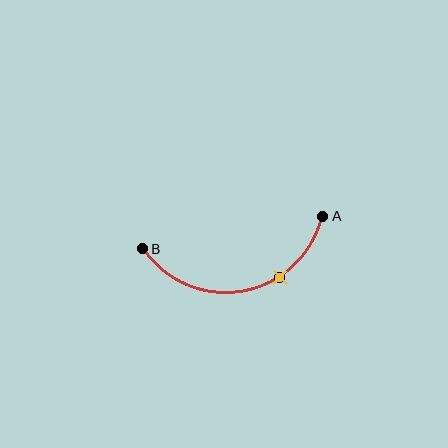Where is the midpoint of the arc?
The arc midpoint is the point on the curve farthest from the straight line joining A and B. It sits below that line.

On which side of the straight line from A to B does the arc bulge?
The arc bulges below the straight line connecting A and B.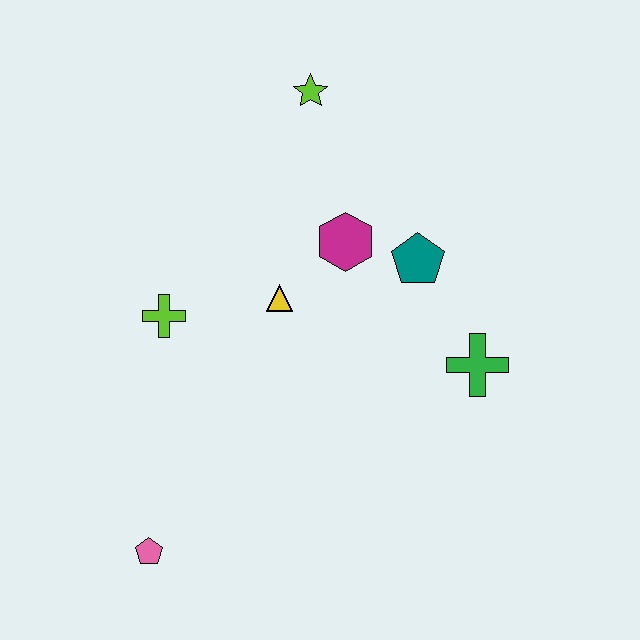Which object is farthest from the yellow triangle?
The pink pentagon is farthest from the yellow triangle.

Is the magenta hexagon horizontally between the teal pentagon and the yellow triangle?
Yes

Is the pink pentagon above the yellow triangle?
No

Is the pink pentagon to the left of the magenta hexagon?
Yes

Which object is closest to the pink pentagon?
The lime cross is closest to the pink pentagon.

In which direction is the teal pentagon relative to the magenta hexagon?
The teal pentagon is to the right of the magenta hexagon.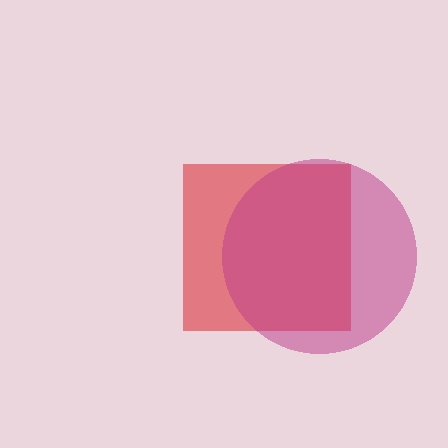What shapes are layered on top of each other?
The layered shapes are: a red square, a magenta circle.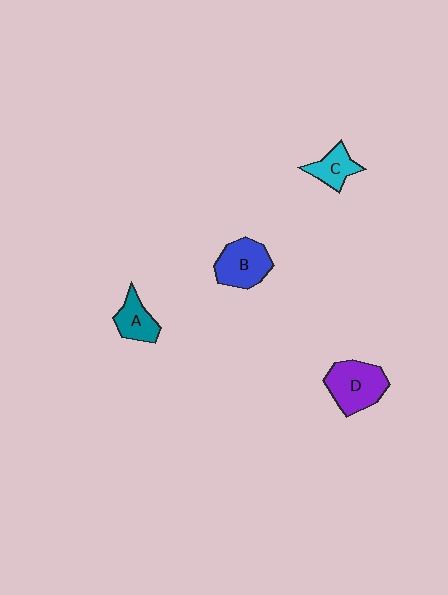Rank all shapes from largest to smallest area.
From largest to smallest: D (purple), B (blue), A (teal), C (cyan).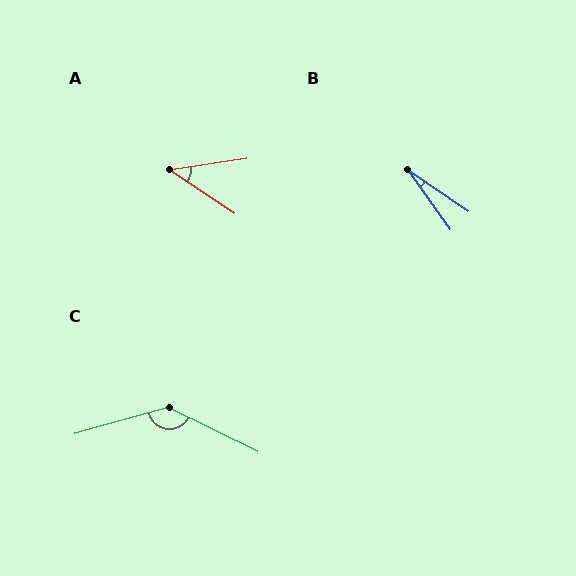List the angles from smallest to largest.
B (20°), A (42°), C (138°).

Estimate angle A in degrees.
Approximately 42 degrees.